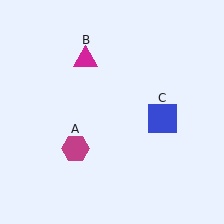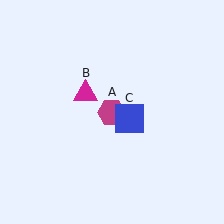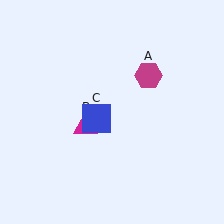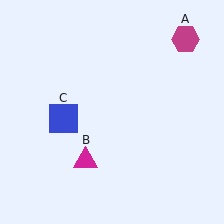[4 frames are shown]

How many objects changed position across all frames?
3 objects changed position: magenta hexagon (object A), magenta triangle (object B), blue square (object C).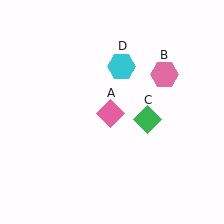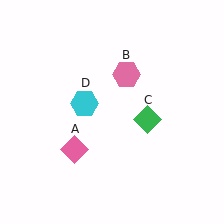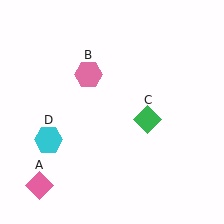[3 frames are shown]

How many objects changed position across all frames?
3 objects changed position: pink diamond (object A), pink hexagon (object B), cyan hexagon (object D).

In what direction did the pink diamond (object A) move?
The pink diamond (object A) moved down and to the left.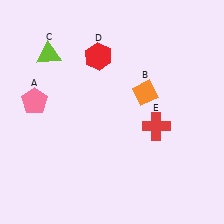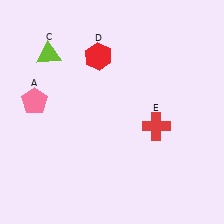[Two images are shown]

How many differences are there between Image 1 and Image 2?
There is 1 difference between the two images.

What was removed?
The orange diamond (B) was removed in Image 2.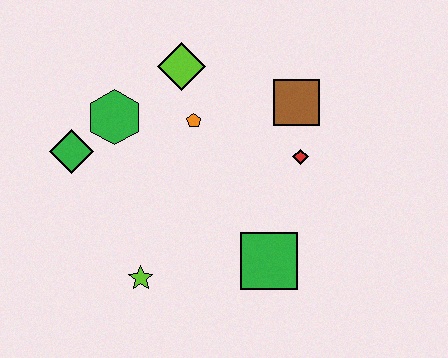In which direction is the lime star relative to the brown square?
The lime star is below the brown square.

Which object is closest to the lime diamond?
The orange pentagon is closest to the lime diamond.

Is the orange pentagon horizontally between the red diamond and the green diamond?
Yes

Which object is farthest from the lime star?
The brown square is farthest from the lime star.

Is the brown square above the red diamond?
Yes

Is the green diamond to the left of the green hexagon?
Yes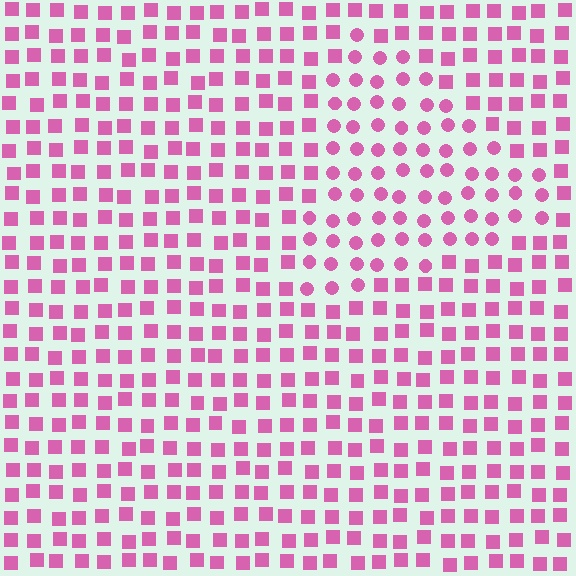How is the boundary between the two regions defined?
The boundary is defined by a change in element shape: circles inside vs. squares outside. All elements share the same color and spacing.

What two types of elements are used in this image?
The image uses circles inside the triangle region and squares outside it.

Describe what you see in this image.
The image is filled with small pink elements arranged in a uniform grid. A triangle-shaped region contains circles, while the surrounding area contains squares. The boundary is defined purely by the change in element shape.